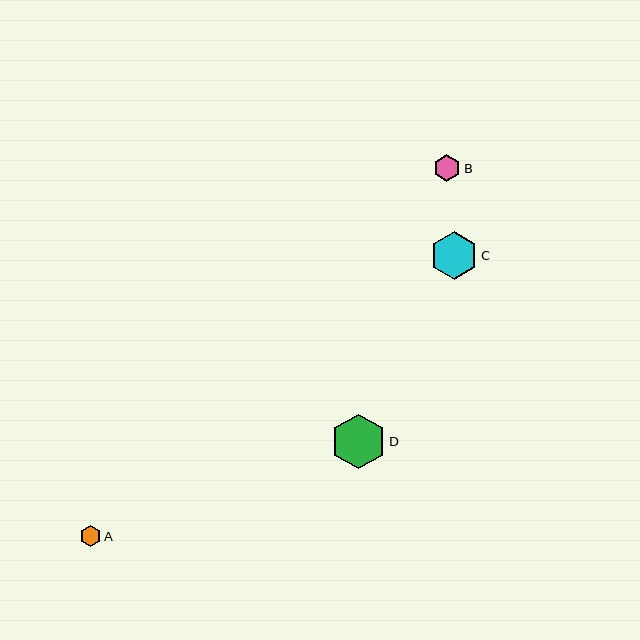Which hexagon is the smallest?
Hexagon A is the smallest with a size of approximately 21 pixels.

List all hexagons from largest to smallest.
From largest to smallest: D, C, B, A.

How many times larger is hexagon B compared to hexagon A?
Hexagon B is approximately 1.3 times the size of hexagon A.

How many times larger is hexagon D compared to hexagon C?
Hexagon D is approximately 1.2 times the size of hexagon C.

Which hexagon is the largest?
Hexagon D is the largest with a size of approximately 55 pixels.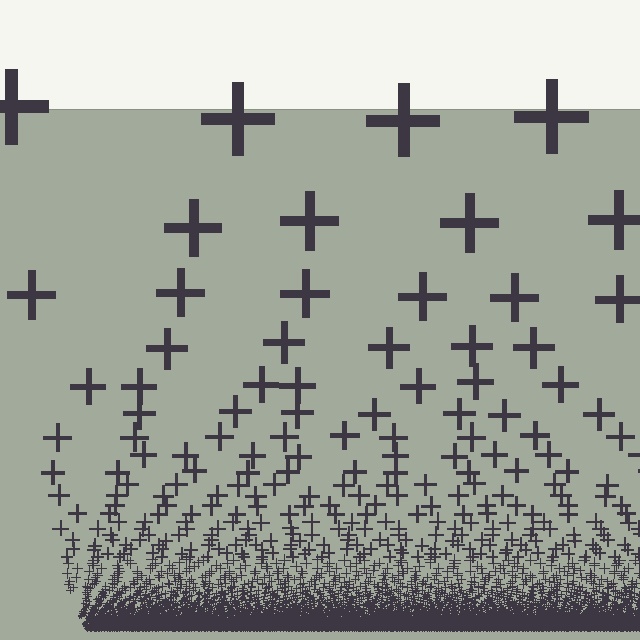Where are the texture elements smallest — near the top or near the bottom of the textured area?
Near the bottom.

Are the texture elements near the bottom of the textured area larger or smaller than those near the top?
Smaller. The gradient is inverted — elements near the bottom are smaller and denser.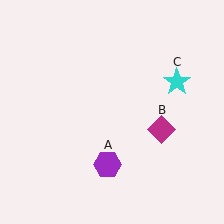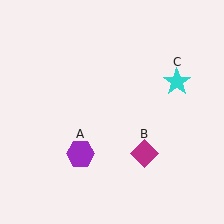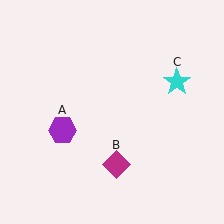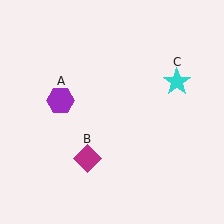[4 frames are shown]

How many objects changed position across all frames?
2 objects changed position: purple hexagon (object A), magenta diamond (object B).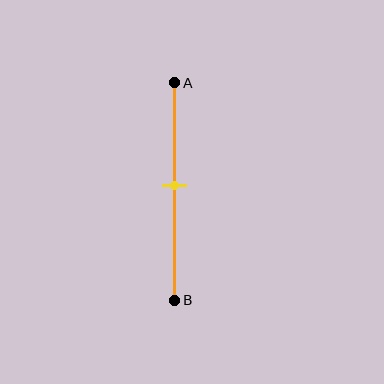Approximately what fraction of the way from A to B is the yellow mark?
The yellow mark is approximately 45% of the way from A to B.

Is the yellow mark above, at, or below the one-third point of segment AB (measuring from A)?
The yellow mark is below the one-third point of segment AB.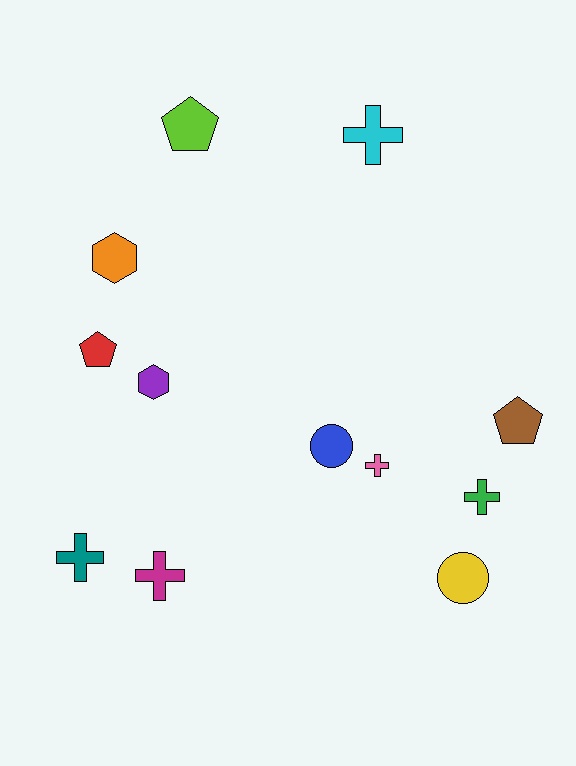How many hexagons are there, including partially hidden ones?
There are 2 hexagons.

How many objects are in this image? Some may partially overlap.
There are 12 objects.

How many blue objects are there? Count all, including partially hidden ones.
There is 1 blue object.